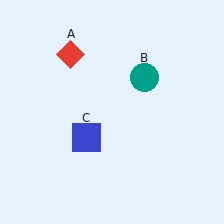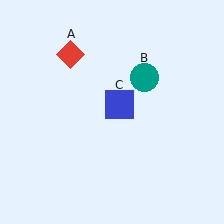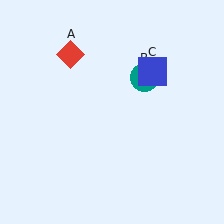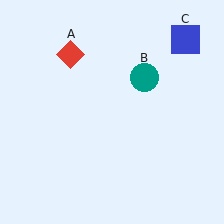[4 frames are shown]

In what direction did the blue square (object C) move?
The blue square (object C) moved up and to the right.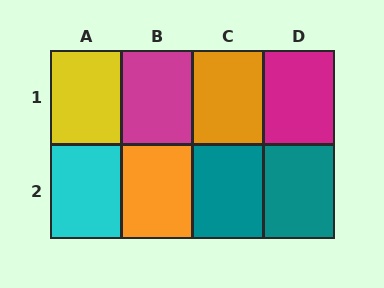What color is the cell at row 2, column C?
Teal.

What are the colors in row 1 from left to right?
Yellow, magenta, orange, magenta.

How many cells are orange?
2 cells are orange.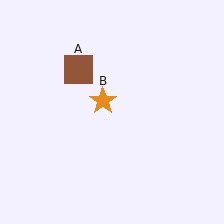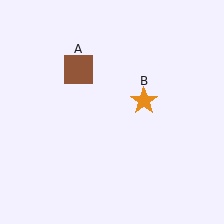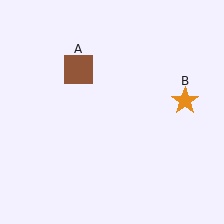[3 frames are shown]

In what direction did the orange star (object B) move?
The orange star (object B) moved right.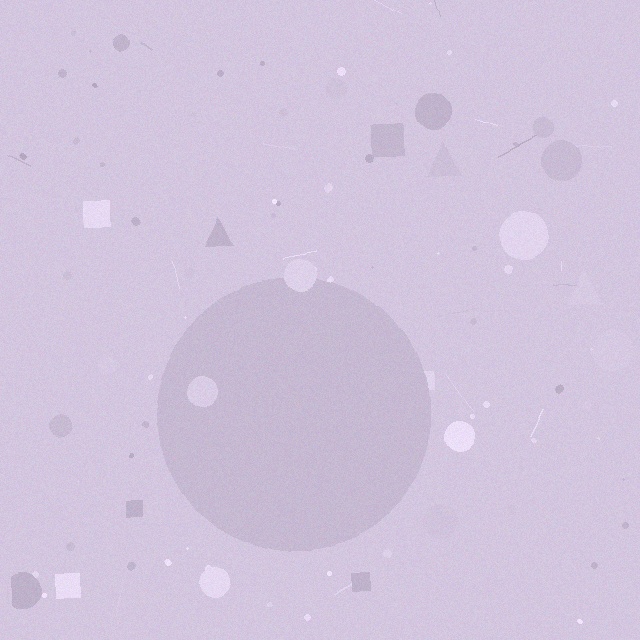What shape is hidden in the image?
A circle is hidden in the image.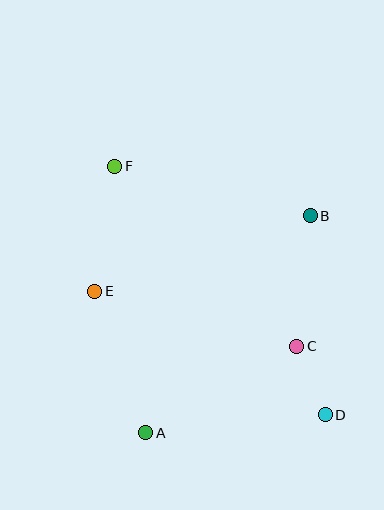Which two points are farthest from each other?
Points D and F are farthest from each other.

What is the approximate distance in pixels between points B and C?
The distance between B and C is approximately 131 pixels.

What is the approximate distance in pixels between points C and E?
The distance between C and E is approximately 210 pixels.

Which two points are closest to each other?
Points C and D are closest to each other.